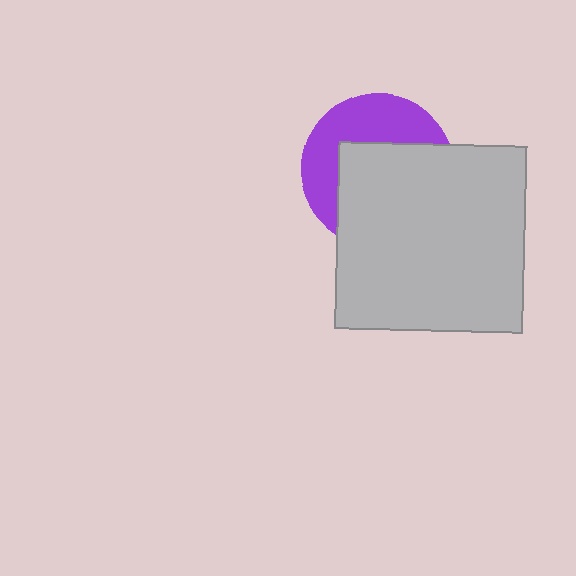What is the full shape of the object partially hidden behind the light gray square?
The partially hidden object is a purple circle.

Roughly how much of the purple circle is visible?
A small part of it is visible (roughly 42%).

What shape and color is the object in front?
The object in front is a light gray square.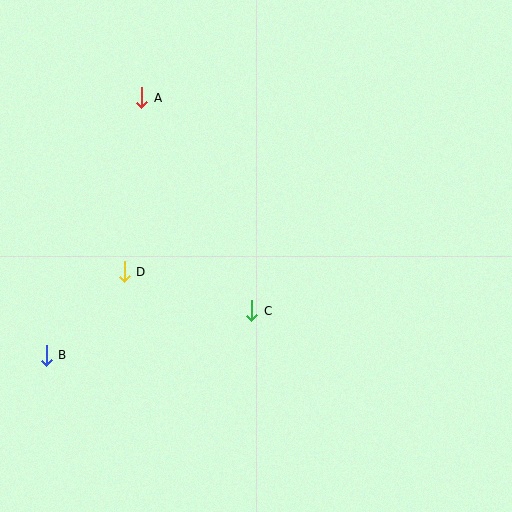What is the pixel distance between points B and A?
The distance between B and A is 275 pixels.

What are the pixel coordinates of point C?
Point C is at (252, 311).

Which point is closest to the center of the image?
Point C at (252, 311) is closest to the center.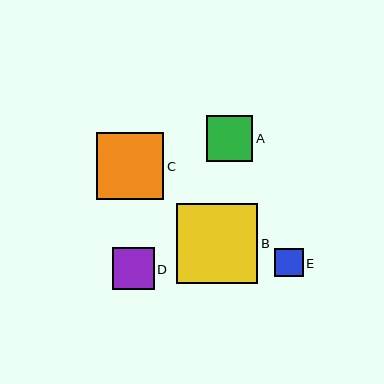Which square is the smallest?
Square E is the smallest with a size of approximately 28 pixels.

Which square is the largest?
Square B is the largest with a size of approximately 81 pixels.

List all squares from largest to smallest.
From largest to smallest: B, C, A, D, E.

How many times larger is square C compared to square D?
Square C is approximately 1.6 times the size of square D.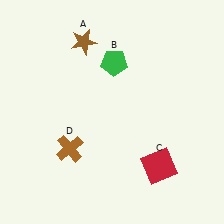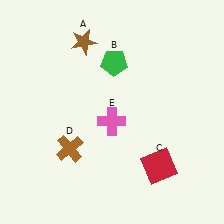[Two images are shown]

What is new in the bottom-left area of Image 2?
A pink cross (E) was added in the bottom-left area of Image 2.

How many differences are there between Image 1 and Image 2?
There is 1 difference between the two images.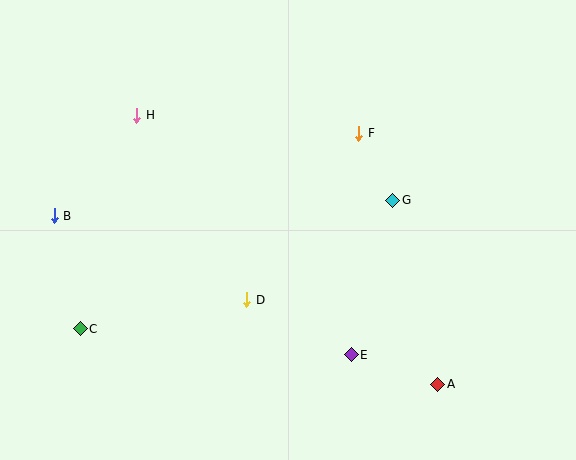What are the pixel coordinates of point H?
Point H is at (137, 115).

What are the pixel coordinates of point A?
Point A is at (438, 384).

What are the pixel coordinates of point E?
Point E is at (351, 355).